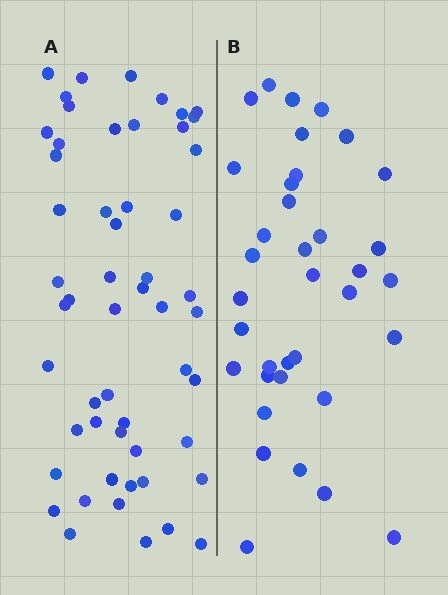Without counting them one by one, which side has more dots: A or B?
Region A (the left region) has more dots.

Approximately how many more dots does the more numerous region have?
Region A has approximately 20 more dots than region B.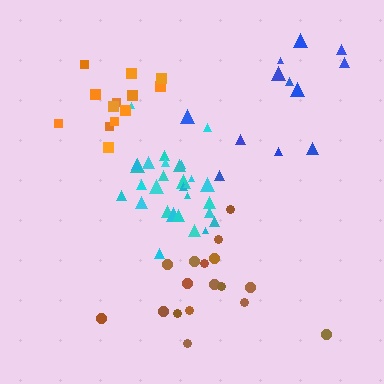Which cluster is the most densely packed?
Cyan.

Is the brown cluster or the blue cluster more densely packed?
Brown.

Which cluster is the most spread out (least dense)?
Blue.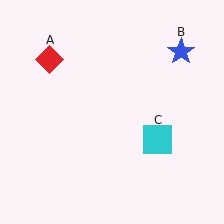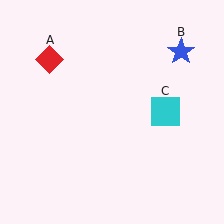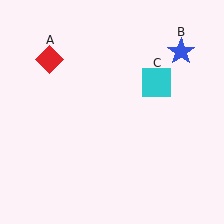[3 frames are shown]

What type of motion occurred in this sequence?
The cyan square (object C) rotated counterclockwise around the center of the scene.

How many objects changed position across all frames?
1 object changed position: cyan square (object C).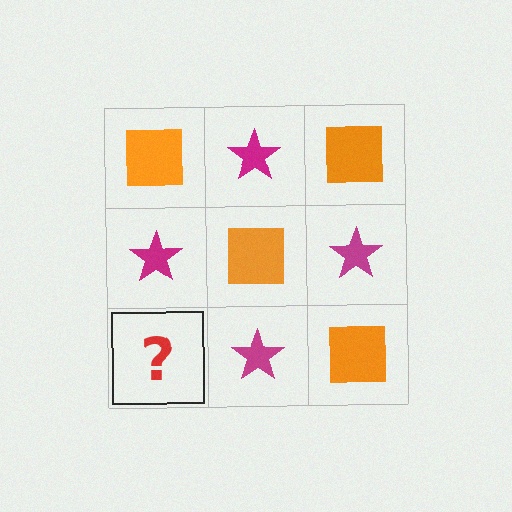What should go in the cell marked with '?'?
The missing cell should contain an orange square.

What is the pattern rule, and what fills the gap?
The rule is that it alternates orange square and magenta star in a checkerboard pattern. The gap should be filled with an orange square.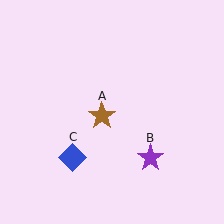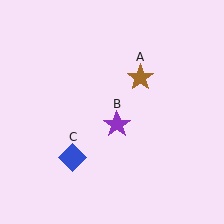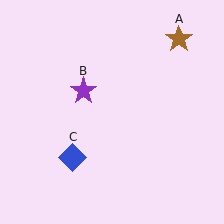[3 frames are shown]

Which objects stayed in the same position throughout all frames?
Blue diamond (object C) remained stationary.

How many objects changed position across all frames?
2 objects changed position: brown star (object A), purple star (object B).